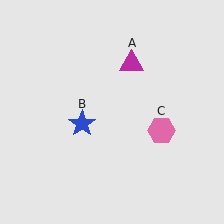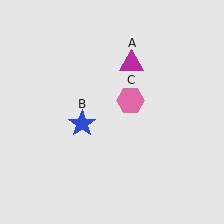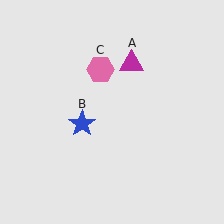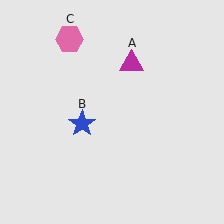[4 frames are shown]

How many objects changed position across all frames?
1 object changed position: pink hexagon (object C).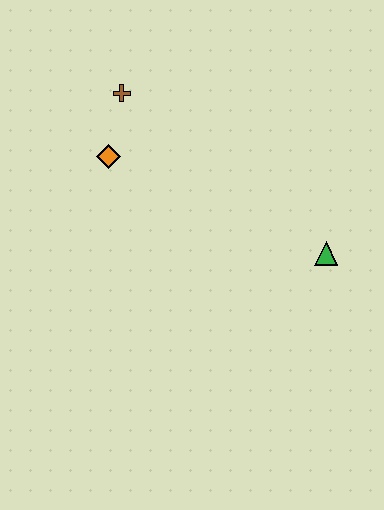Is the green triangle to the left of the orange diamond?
No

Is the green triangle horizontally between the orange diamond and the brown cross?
No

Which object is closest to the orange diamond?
The brown cross is closest to the orange diamond.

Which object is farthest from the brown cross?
The green triangle is farthest from the brown cross.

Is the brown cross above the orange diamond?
Yes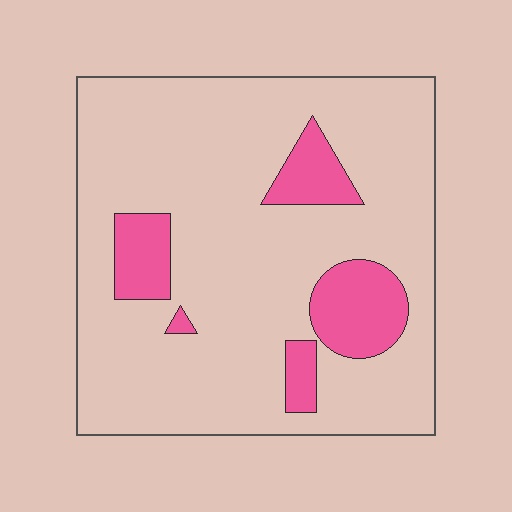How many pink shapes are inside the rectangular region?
5.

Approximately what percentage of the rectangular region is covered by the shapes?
Approximately 15%.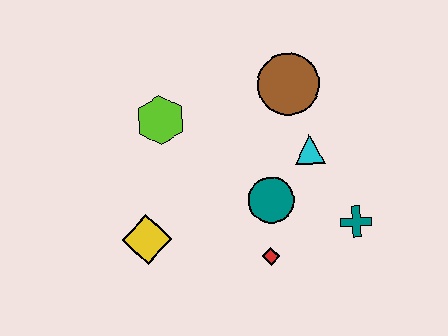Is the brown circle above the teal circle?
Yes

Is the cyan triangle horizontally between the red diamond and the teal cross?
Yes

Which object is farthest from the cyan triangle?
The yellow diamond is farthest from the cyan triangle.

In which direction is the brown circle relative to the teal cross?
The brown circle is above the teal cross.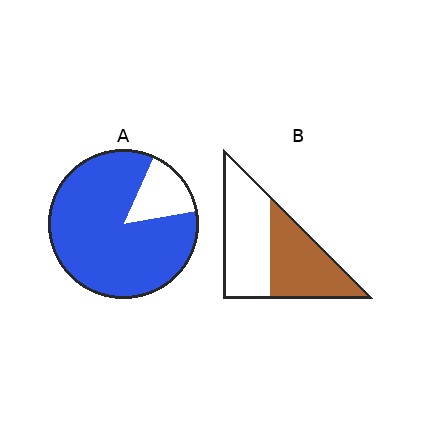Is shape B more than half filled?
Roughly half.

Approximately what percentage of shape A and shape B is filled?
A is approximately 85% and B is approximately 45%.